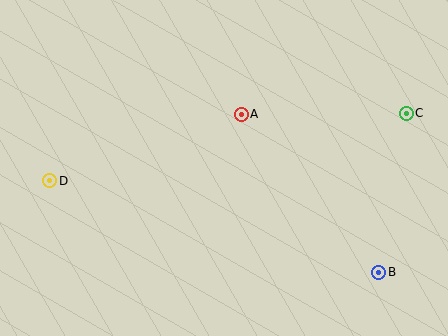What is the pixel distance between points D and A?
The distance between D and A is 203 pixels.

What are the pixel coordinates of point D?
Point D is at (50, 181).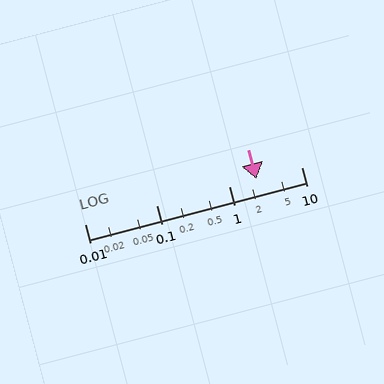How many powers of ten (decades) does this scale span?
The scale spans 3 decades, from 0.01 to 10.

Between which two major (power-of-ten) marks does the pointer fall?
The pointer is between 1 and 10.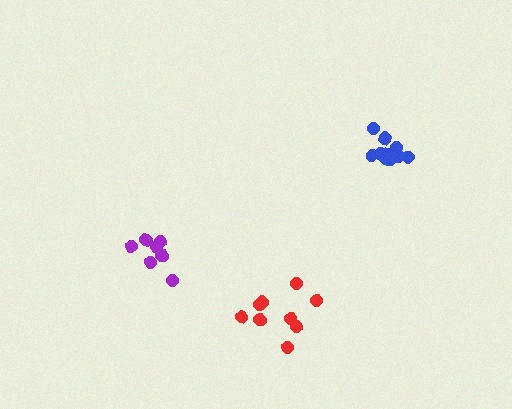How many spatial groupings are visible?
There are 3 spatial groupings.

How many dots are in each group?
Group 1: 11 dots, Group 2: 9 dots, Group 3: 7 dots (27 total).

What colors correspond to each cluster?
The clusters are colored: blue, red, purple.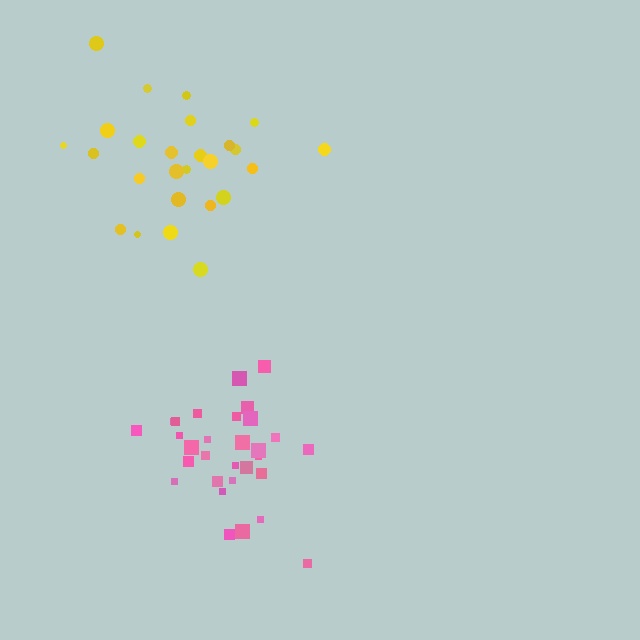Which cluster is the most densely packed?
Pink.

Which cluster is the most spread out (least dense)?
Yellow.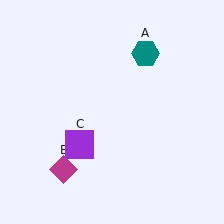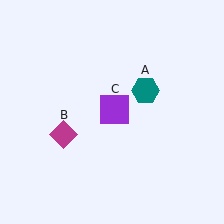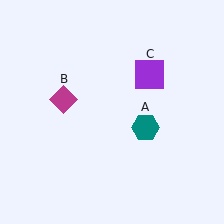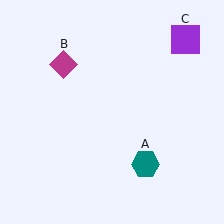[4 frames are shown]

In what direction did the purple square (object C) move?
The purple square (object C) moved up and to the right.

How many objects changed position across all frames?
3 objects changed position: teal hexagon (object A), magenta diamond (object B), purple square (object C).